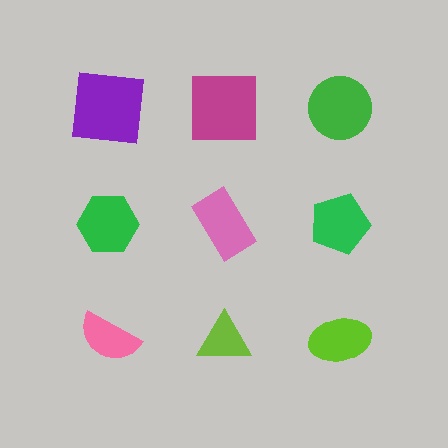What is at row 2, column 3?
A green pentagon.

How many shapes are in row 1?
3 shapes.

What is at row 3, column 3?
A lime ellipse.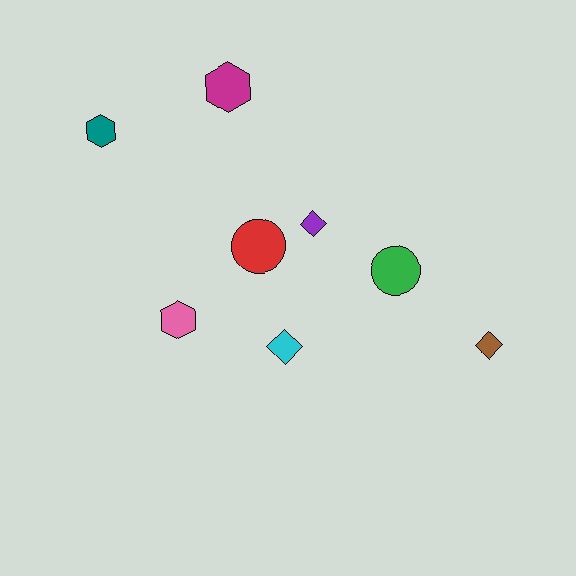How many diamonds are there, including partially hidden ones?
There are 3 diamonds.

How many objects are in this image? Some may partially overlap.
There are 8 objects.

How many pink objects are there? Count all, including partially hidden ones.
There is 1 pink object.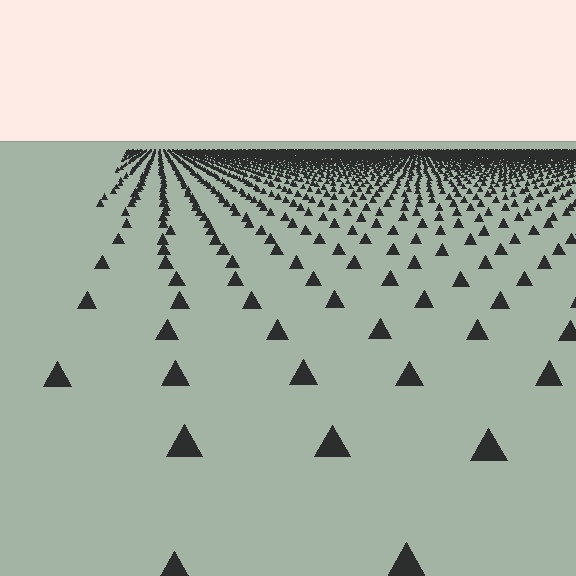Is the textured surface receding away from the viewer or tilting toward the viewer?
The surface is receding away from the viewer. Texture elements get smaller and denser toward the top.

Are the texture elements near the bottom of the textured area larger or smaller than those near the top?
Larger. Near the bottom, elements are closer to the viewer and appear at a bigger on-screen size.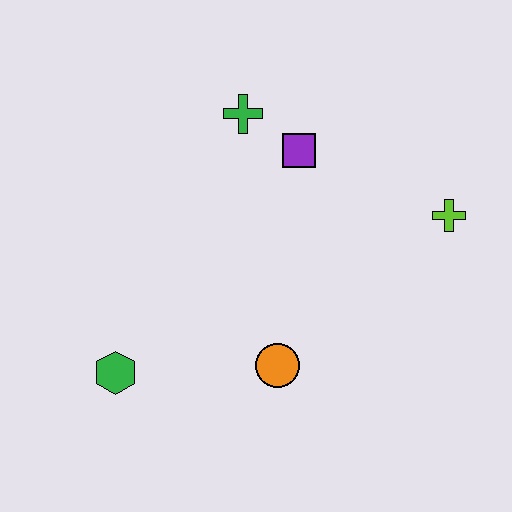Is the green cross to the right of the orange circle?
No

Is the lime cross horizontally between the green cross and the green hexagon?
No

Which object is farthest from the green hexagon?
The lime cross is farthest from the green hexagon.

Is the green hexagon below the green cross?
Yes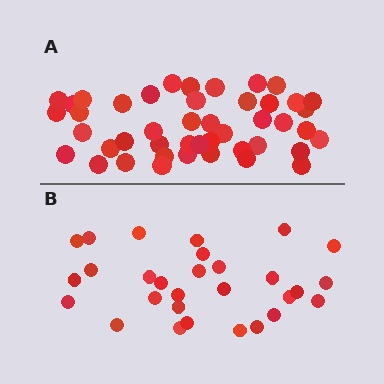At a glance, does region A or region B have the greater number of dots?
Region A (the top region) has more dots.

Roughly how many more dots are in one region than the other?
Region A has approximately 15 more dots than region B.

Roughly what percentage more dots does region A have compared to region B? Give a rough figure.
About 55% more.